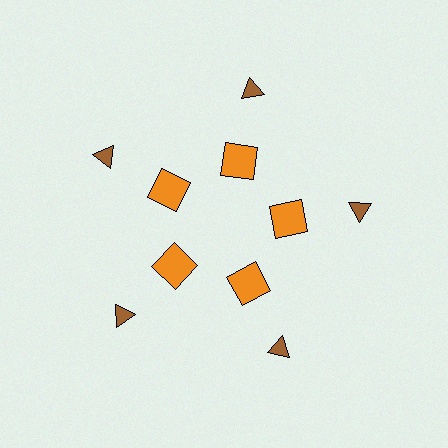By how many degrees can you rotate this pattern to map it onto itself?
The pattern maps onto itself every 72 degrees of rotation.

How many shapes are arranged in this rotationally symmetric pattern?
There are 10 shapes, arranged in 5 groups of 2.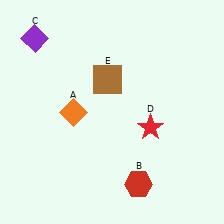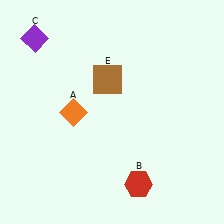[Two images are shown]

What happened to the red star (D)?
The red star (D) was removed in Image 2. It was in the bottom-right area of Image 1.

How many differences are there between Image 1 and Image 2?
There is 1 difference between the two images.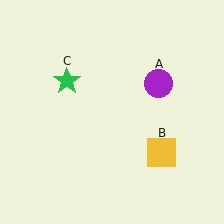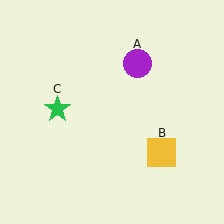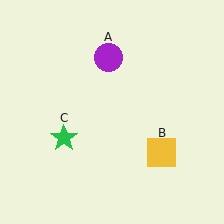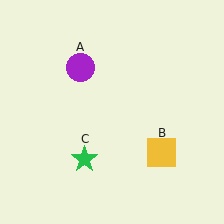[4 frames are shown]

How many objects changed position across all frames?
2 objects changed position: purple circle (object A), green star (object C).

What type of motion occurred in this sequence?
The purple circle (object A), green star (object C) rotated counterclockwise around the center of the scene.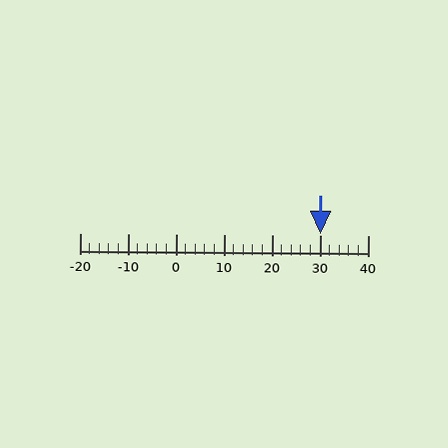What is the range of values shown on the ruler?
The ruler shows values from -20 to 40.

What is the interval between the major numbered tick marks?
The major tick marks are spaced 10 units apart.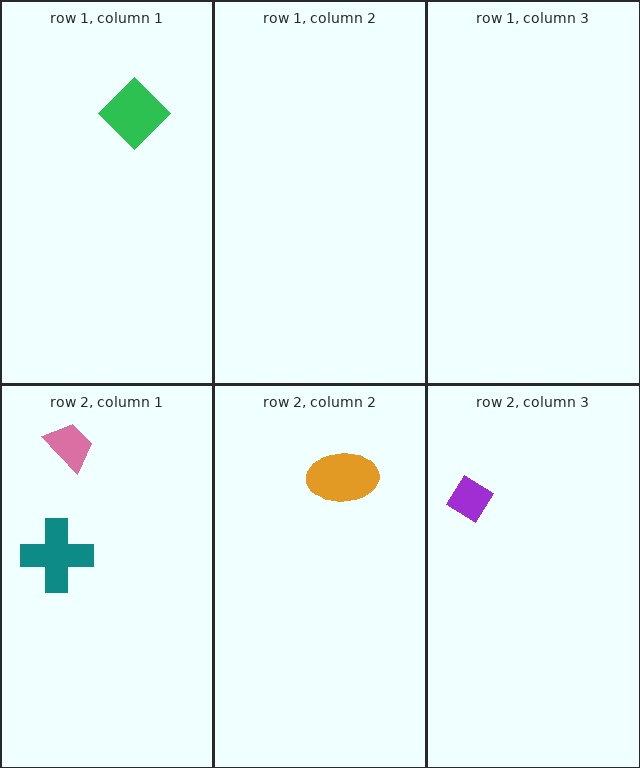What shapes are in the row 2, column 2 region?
The orange ellipse.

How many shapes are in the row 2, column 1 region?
2.